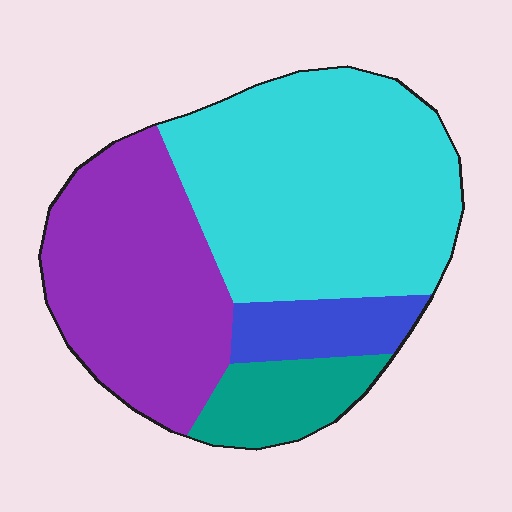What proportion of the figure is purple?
Purple covers about 35% of the figure.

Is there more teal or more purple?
Purple.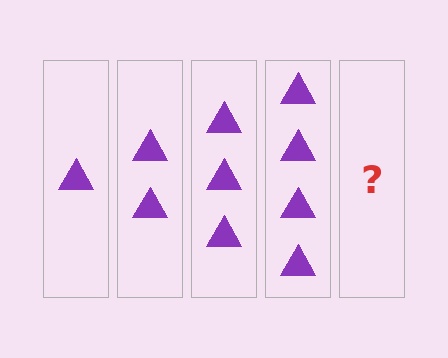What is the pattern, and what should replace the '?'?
The pattern is that each step adds one more triangle. The '?' should be 5 triangles.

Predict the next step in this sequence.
The next step is 5 triangles.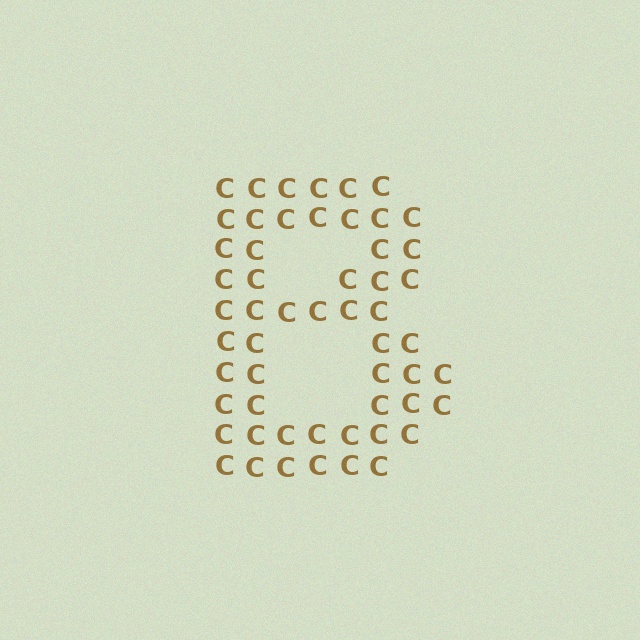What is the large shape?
The large shape is the letter B.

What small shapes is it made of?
It is made of small letter C's.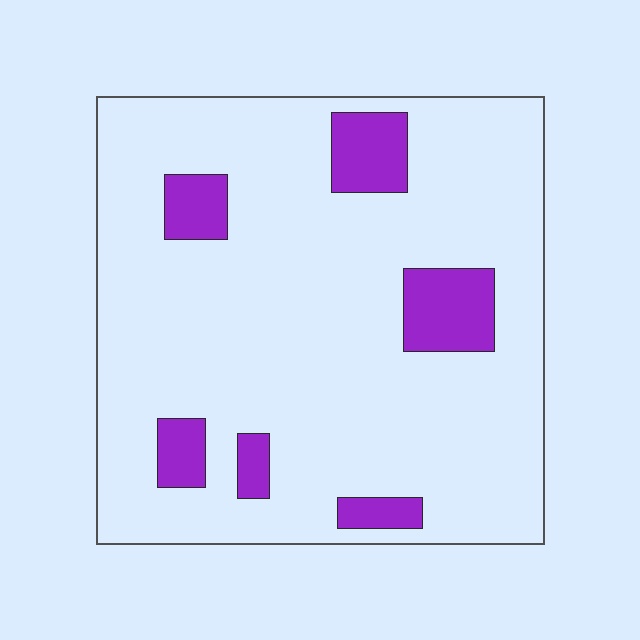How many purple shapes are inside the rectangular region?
6.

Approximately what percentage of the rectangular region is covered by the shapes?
Approximately 15%.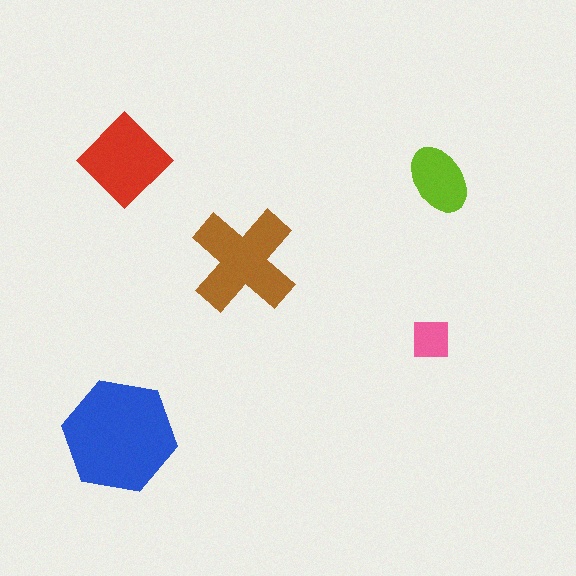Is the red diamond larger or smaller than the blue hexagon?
Smaller.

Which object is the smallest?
The pink square.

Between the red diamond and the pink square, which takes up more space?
The red diamond.